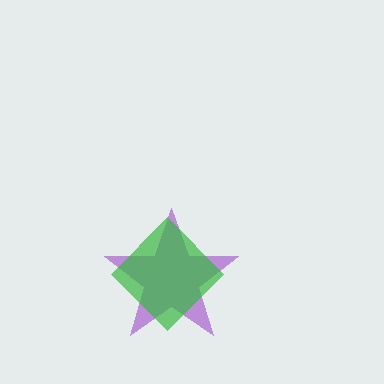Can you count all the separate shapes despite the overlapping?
Yes, there are 2 separate shapes.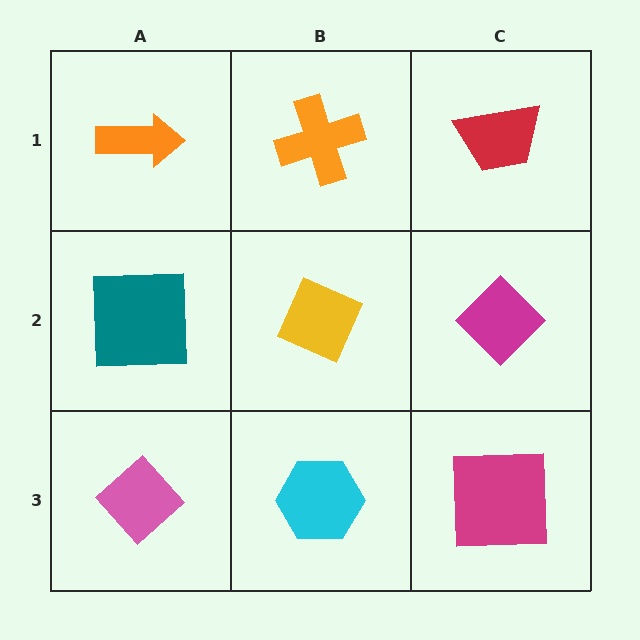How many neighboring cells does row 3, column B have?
3.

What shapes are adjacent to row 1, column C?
A magenta diamond (row 2, column C), an orange cross (row 1, column B).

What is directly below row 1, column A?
A teal square.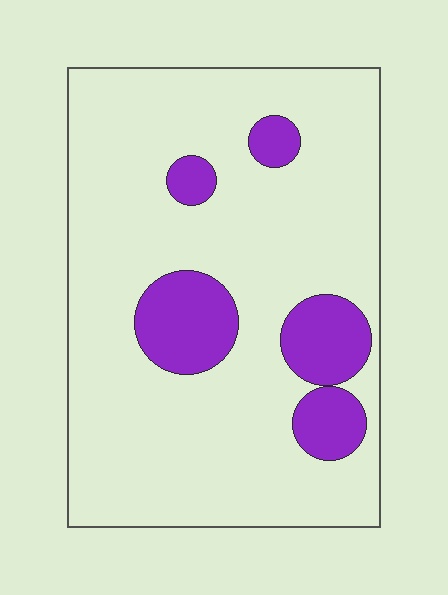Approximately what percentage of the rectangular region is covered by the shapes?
Approximately 15%.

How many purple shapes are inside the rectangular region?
5.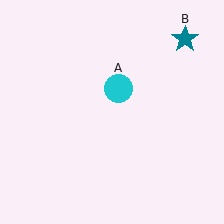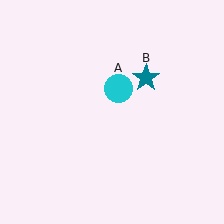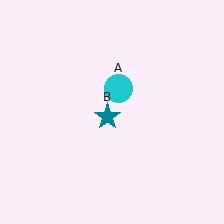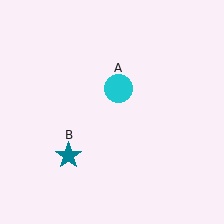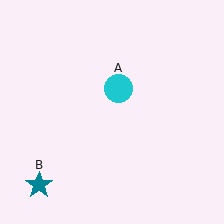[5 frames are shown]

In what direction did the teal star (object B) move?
The teal star (object B) moved down and to the left.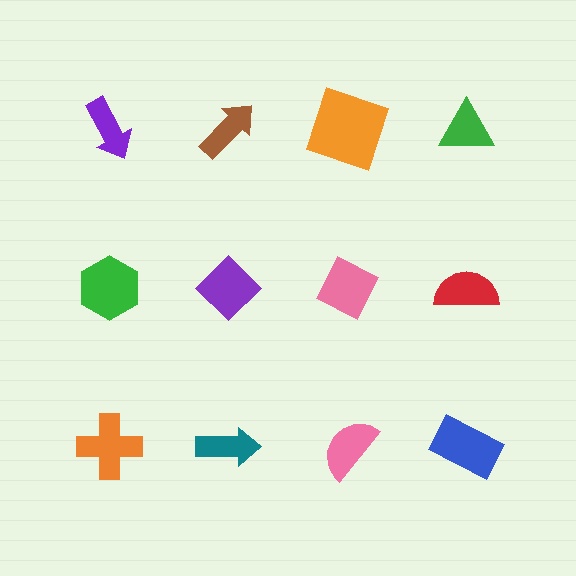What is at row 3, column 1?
An orange cross.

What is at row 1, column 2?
A brown arrow.